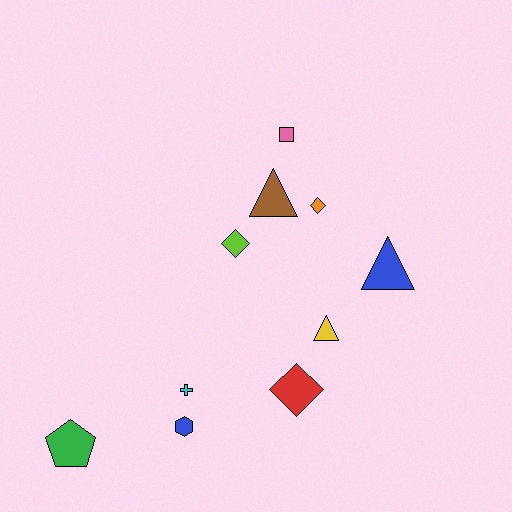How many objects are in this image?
There are 10 objects.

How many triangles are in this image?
There are 3 triangles.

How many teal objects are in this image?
There are no teal objects.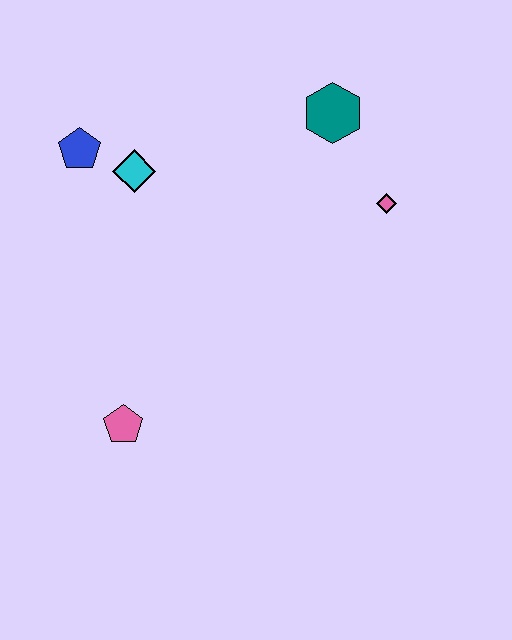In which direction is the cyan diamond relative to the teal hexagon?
The cyan diamond is to the left of the teal hexagon.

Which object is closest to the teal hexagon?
The pink diamond is closest to the teal hexagon.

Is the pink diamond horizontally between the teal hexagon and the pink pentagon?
No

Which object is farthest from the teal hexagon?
The pink pentagon is farthest from the teal hexagon.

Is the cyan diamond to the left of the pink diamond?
Yes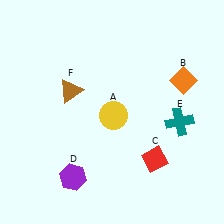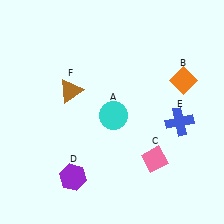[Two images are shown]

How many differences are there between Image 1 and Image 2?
There are 3 differences between the two images.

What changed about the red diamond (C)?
In Image 1, C is red. In Image 2, it changed to pink.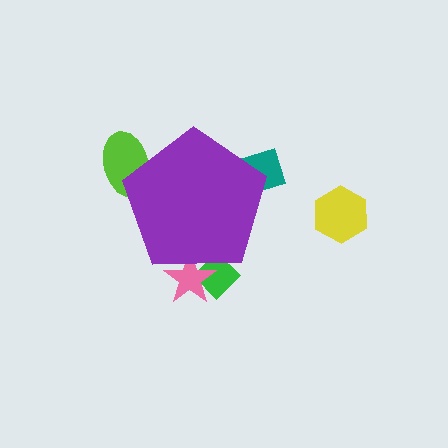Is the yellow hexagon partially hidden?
No, the yellow hexagon is fully visible.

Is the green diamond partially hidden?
Yes, the green diamond is partially hidden behind the purple pentagon.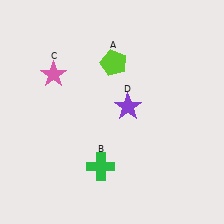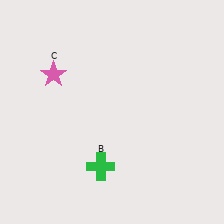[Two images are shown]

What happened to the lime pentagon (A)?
The lime pentagon (A) was removed in Image 2. It was in the top-right area of Image 1.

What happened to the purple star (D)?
The purple star (D) was removed in Image 2. It was in the top-right area of Image 1.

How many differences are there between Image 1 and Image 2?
There are 2 differences between the two images.